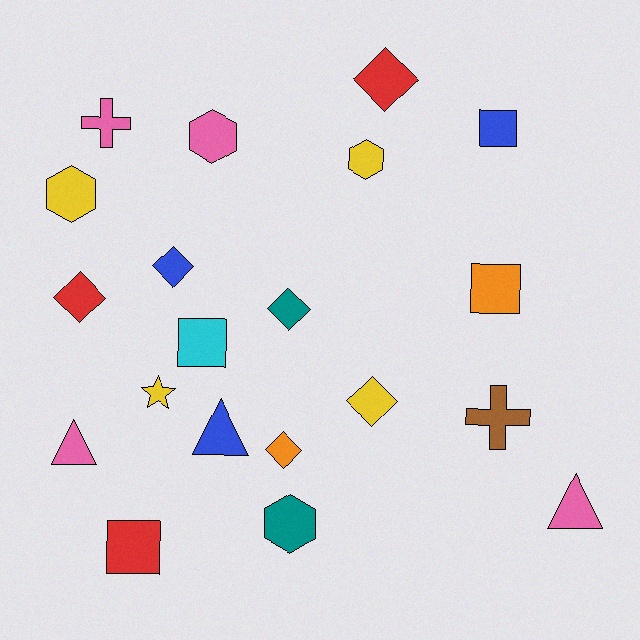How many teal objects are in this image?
There are 2 teal objects.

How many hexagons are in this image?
There are 4 hexagons.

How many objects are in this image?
There are 20 objects.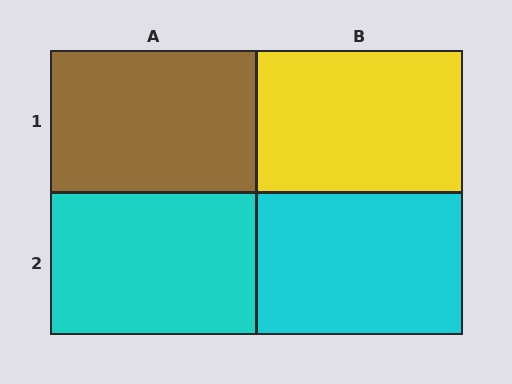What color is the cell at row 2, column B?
Cyan.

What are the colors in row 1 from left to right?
Brown, yellow.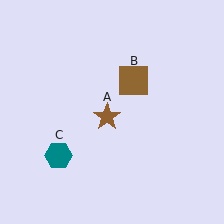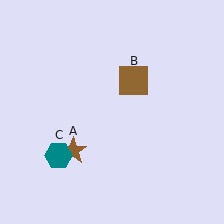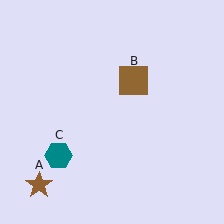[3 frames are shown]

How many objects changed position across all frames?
1 object changed position: brown star (object A).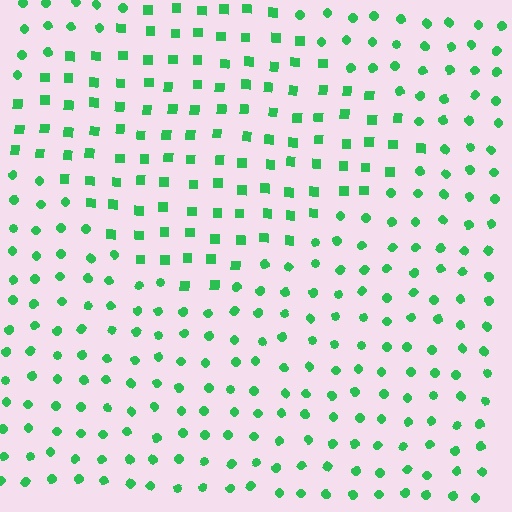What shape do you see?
I see a diamond.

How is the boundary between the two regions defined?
The boundary is defined by a change in element shape: squares inside vs. circles outside. All elements share the same color and spacing.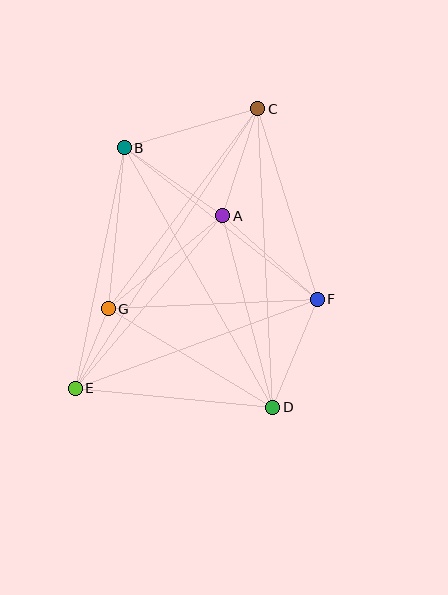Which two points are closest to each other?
Points E and G are closest to each other.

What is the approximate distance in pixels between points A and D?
The distance between A and D is approximately 198 pixels.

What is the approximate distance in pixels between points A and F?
The distance between A and F is approximately 126 pixels.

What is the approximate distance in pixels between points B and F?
The distance between B and F is approximately 246 pixels.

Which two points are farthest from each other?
Points C and E are farthest from each other.